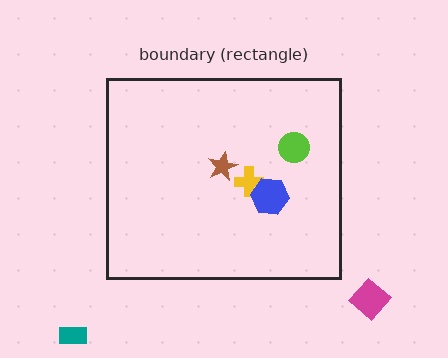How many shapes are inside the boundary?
4 inside, 2 outside.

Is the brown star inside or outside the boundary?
Inside.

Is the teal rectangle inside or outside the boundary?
Outside.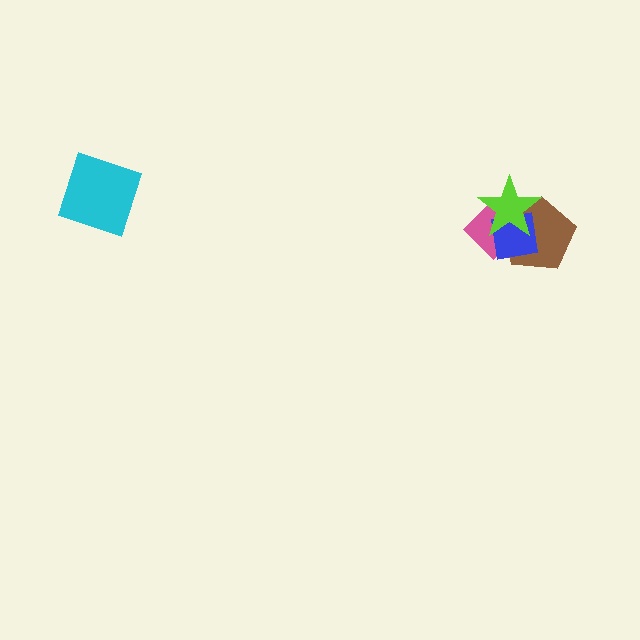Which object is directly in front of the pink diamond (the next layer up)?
The brown pentagon is directly in front of the pink diamond.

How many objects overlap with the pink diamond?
3 objects overlap with the pink diamond.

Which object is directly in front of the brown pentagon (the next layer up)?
The blue square is directly in front of the brown pentagon.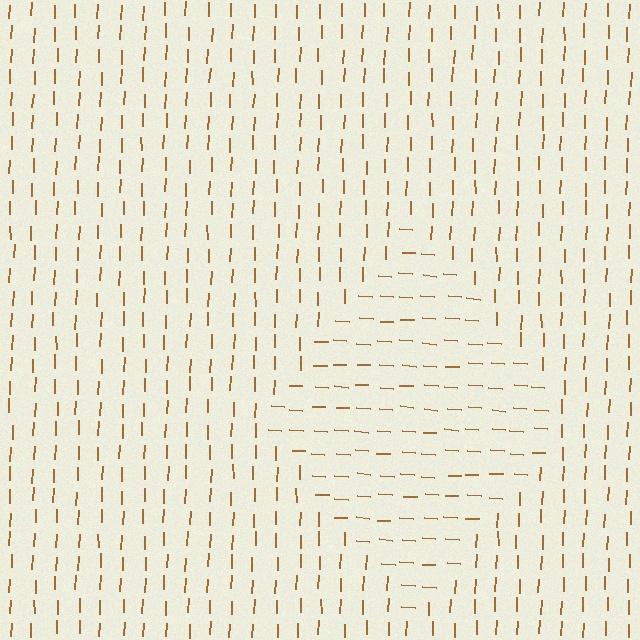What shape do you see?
I see a diamond.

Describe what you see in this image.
The image is filled with small brown line segments. A diamond region in the image has lines oriented differently from the surrounding lines, creating a visible texture boundary.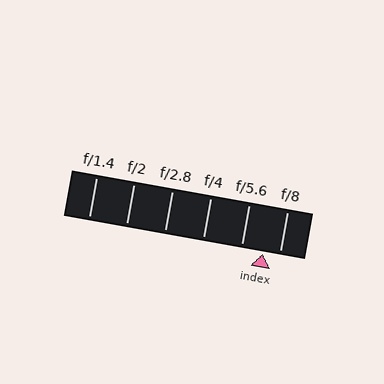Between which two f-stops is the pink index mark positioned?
The index mark is between f/5.6 and f/8.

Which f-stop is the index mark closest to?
The index mark is closest to f/8.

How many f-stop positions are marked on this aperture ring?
There are 6 f-stop positions marked.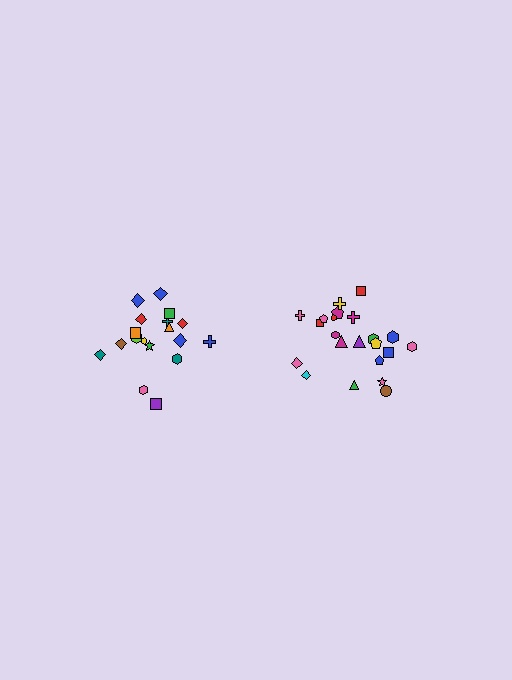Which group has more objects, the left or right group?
The right group.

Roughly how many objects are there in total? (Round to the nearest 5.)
Roughly 40 objects in total.